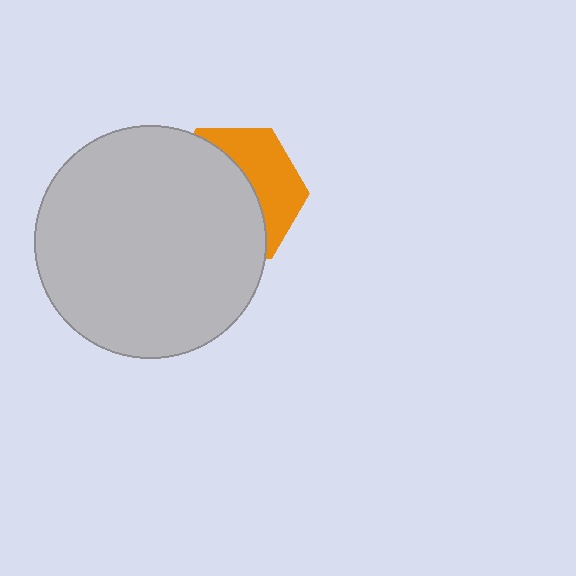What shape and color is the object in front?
The object in front is a light gray circle.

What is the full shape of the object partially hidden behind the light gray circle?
The partially hidden object is an orange hexagon.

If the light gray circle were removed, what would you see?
You would see the complete orange hexagon.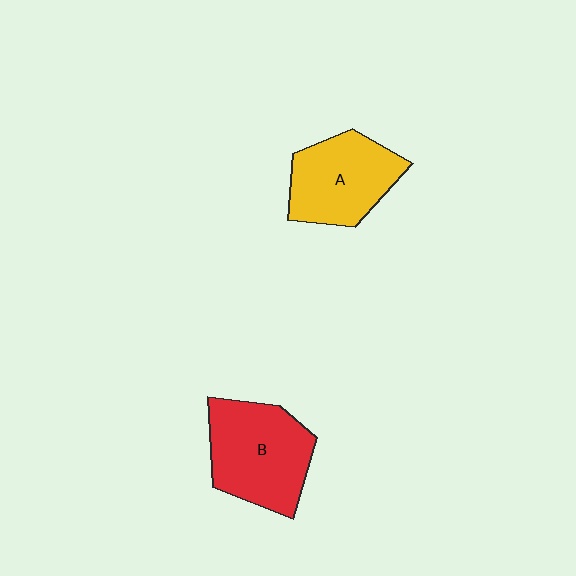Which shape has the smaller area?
Shape A (yellow).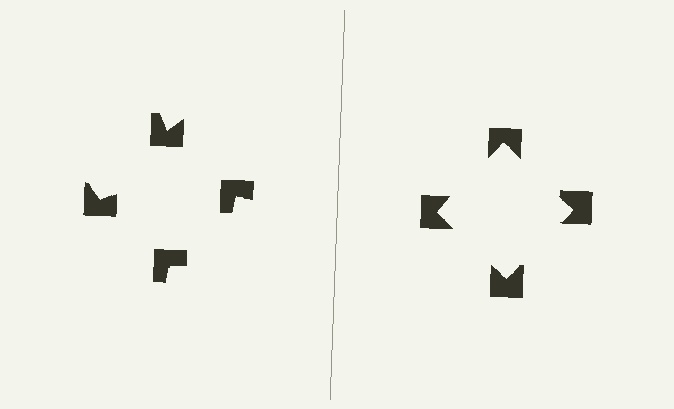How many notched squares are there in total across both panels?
8 — 4 on each side.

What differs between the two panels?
The notched squares are positioned identically on both sides; only the wedge orientations differ. On the right they align to a square; on the left they are misaligned.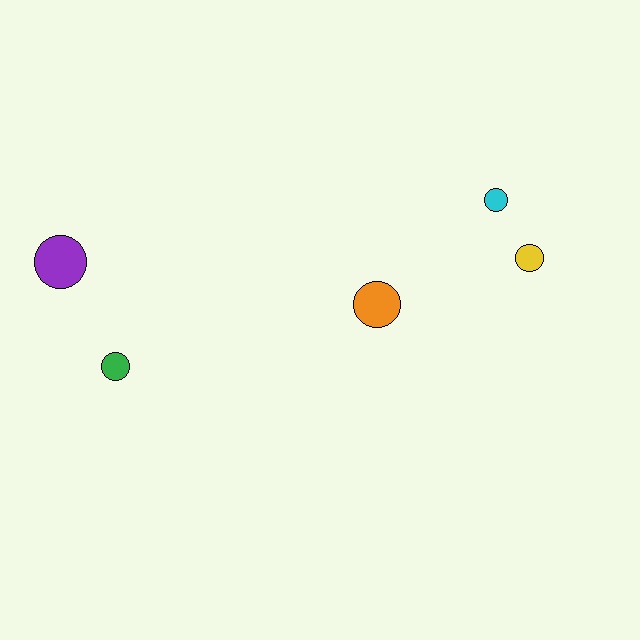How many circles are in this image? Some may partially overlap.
There are 5 circles.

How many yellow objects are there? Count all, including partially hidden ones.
There is 1 yellow object.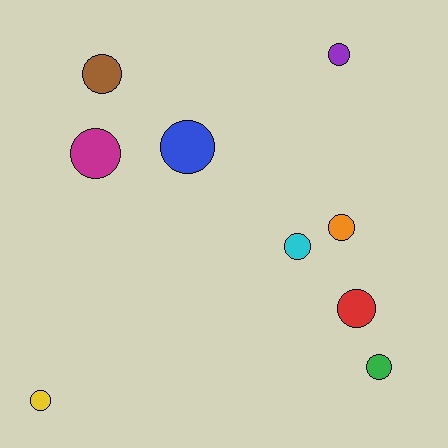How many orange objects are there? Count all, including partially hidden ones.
There is 1 orange object.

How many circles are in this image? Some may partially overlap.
There are 9 circles.